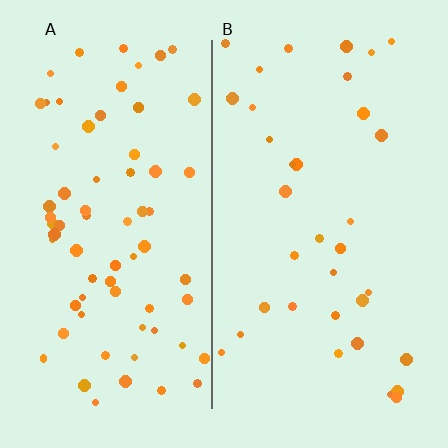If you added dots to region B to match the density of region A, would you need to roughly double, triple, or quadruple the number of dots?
Approximately double.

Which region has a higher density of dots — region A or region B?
A (the left).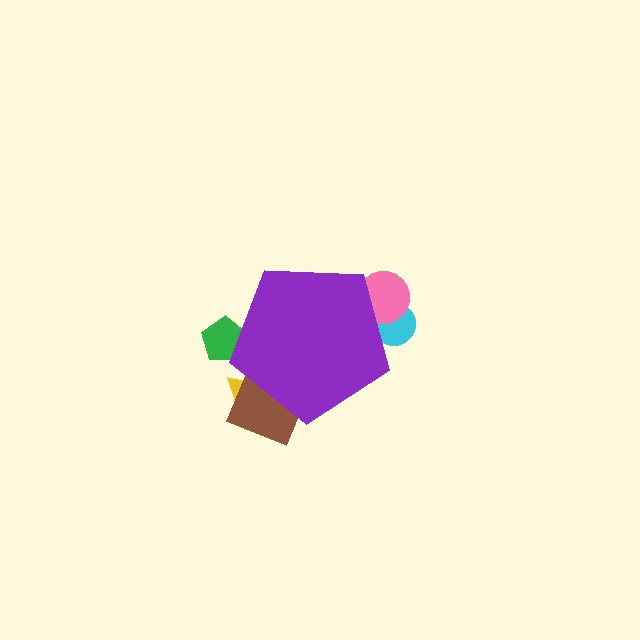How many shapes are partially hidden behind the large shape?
5 shapes are partially hidden.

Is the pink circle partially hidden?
Yes, the pink circle is partially hidden behind the purple pentagon.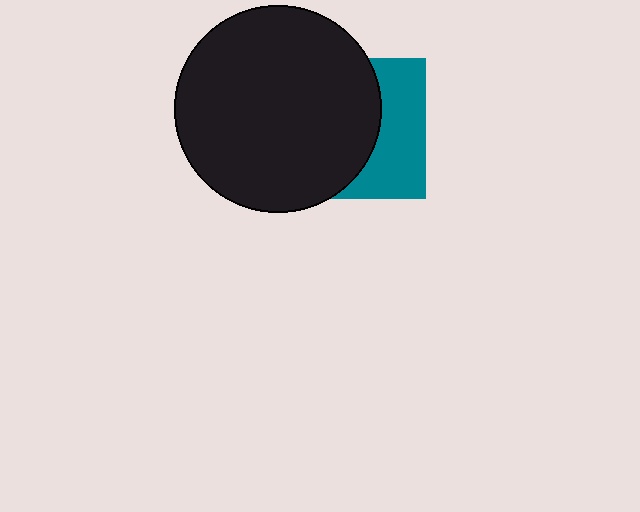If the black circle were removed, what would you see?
You would see the complete teal square.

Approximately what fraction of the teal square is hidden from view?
Roughly 61% of the teal square is hidden behind the black circle.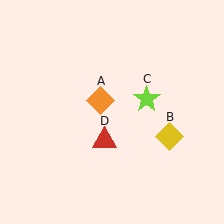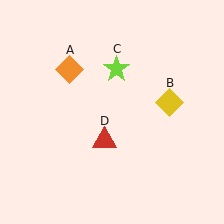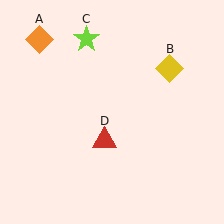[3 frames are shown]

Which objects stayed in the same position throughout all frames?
Red triangle (object D) remained stationary.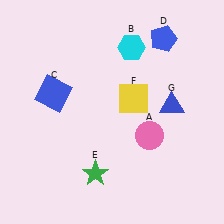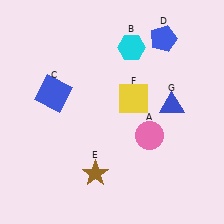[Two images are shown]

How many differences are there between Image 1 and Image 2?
There is 1 difference between the two images.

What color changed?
The star (E) changed from green in Image 1 to brown in Image 2.